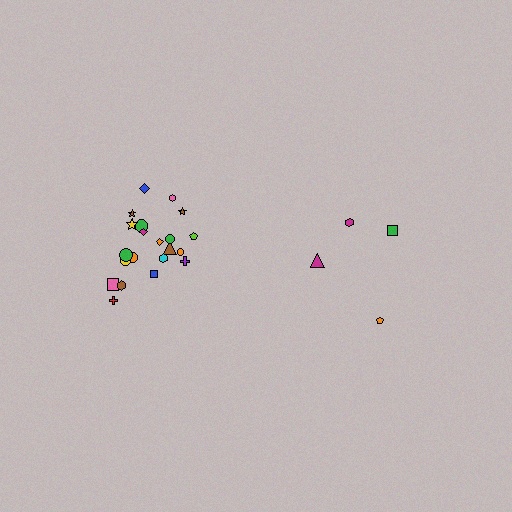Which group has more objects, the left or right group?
The left group.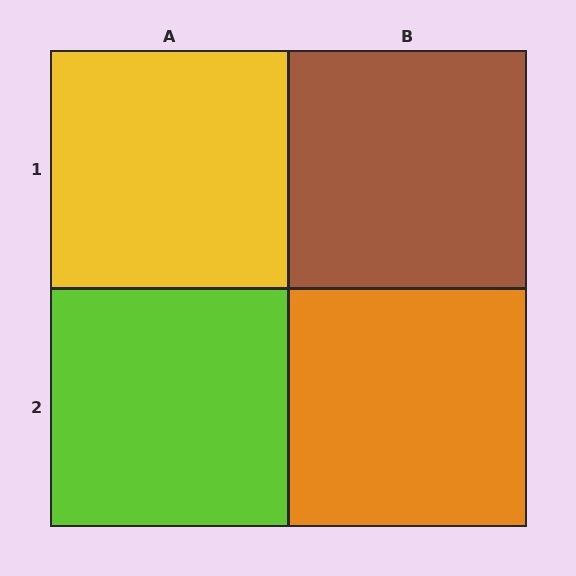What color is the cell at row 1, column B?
Brown.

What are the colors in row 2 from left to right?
Lime, orange.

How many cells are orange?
1 cell is orange.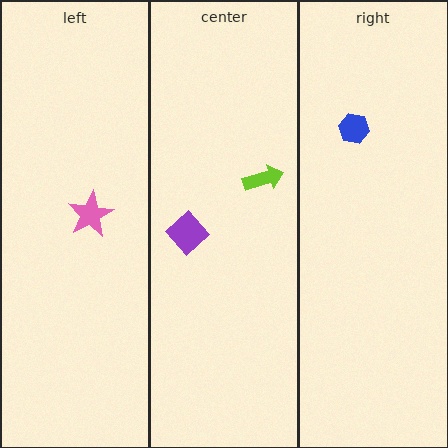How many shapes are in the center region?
2.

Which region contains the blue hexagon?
The right region.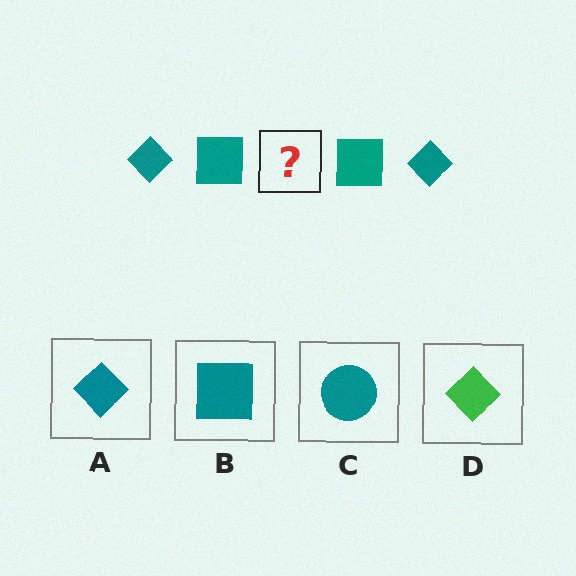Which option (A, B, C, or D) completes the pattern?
A.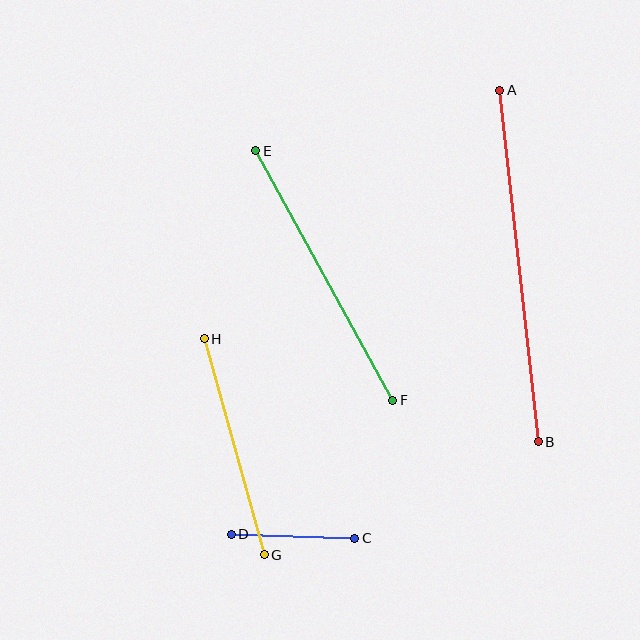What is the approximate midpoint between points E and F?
The midpoint is at approximately (324, 275) pixels.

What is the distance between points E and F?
The distance is approximately 285 pixels.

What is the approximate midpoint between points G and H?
The midpoint is at approximately (234, 447) pixels.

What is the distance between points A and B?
The distance is approximately 354 pixels.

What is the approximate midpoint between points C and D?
The midpoint is at approximately (293, 536) pixels.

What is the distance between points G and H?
The distance is approximately 224 pixels.